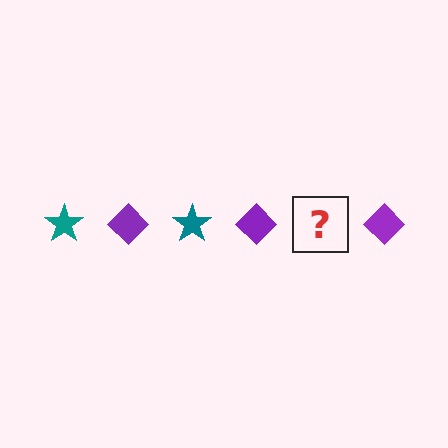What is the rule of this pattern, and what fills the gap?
The rule is that the pattern alternates between teal star and purple diamond. The gap should be filled with a teal star.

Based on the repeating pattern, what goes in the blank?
The blank should be a teal star.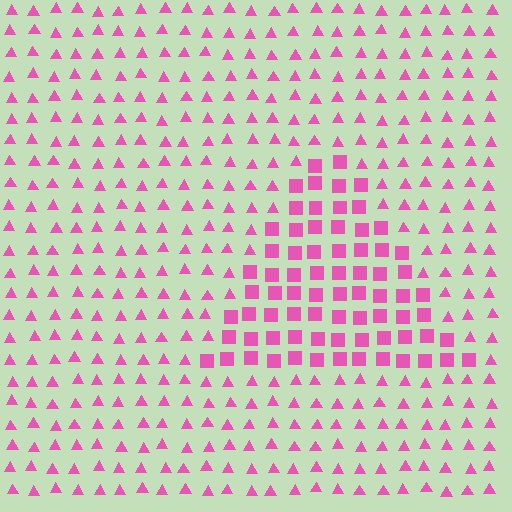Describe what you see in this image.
The image is filled with small pink elements arranged in a uniform grid. A triangle-shaped region contains squares, while the surrounding area contains triangles. The boundary is defined purely by the change in element shape.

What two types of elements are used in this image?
The image uses squares inside the triangle region and triangles outside it.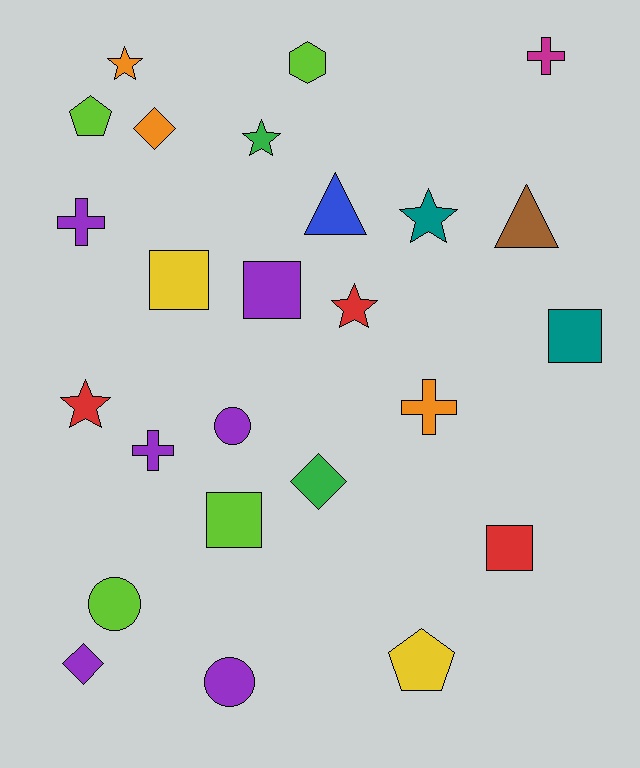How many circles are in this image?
There are 3 circles.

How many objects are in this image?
There are 25 objects.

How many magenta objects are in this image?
There is 1 magenta object.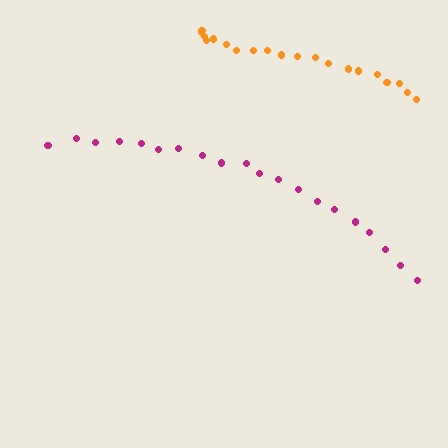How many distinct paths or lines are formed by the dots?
There are 2 distinct paths.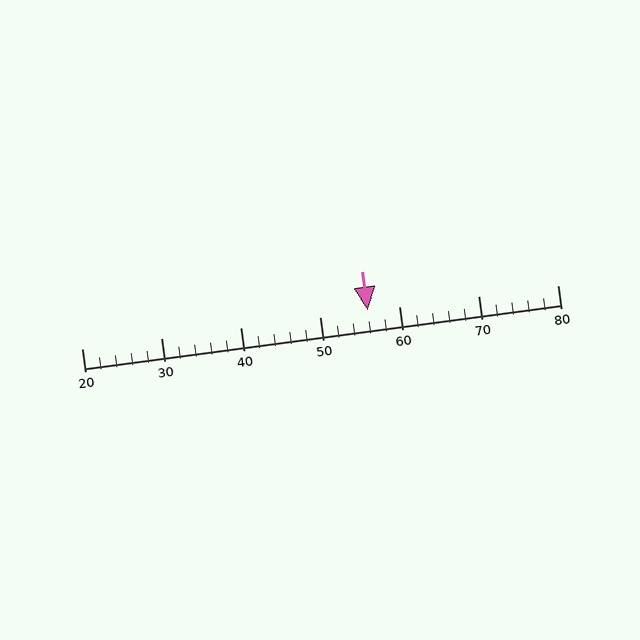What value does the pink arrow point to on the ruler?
The pink arrow points to approximately 56.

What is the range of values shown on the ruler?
The ruler shows values from 20 to 80.